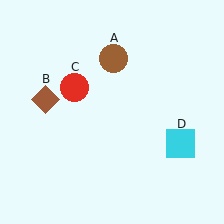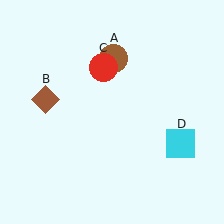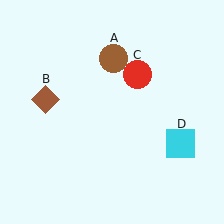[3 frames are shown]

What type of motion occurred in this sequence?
The red circle (object C) rotated clockwise around the center of the scene.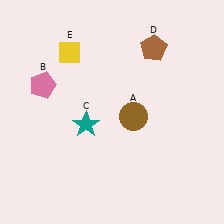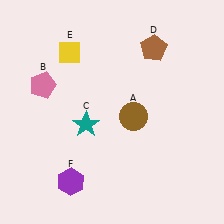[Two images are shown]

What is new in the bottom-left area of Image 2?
A purple hexagon (F) was added in the bottom-left area of Image 2.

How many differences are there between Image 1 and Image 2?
There is 1 difference between the two images.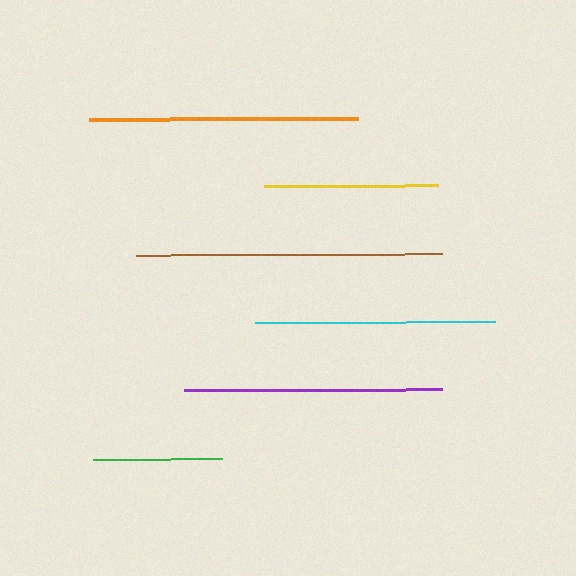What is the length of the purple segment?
The purple segment is approximately 259 pixels long.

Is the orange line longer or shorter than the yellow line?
The orange line is longer than the yellow line.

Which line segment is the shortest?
The green line is the shortest at approximately 130 pixels.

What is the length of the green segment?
The green segment is approximately 130 pixels long.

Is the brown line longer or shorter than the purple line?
The brown line is longer than the purple line.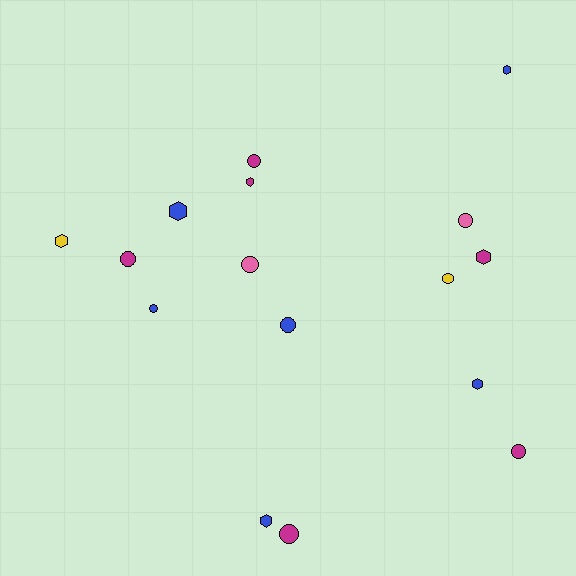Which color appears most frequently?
Magenta, with 6 objects.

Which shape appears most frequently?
Circle, with 9 objects.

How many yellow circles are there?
There is 1 yellow circle.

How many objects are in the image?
There are 16 objects.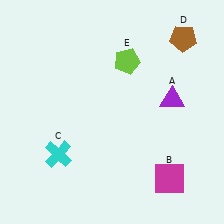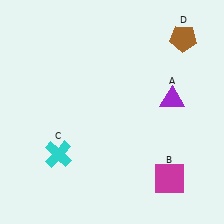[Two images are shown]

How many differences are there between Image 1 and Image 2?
There is 1 difference between the two images.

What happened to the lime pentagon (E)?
The lime pentagon (E) was removed in Image 2. It was in the top-right area of Image 1.